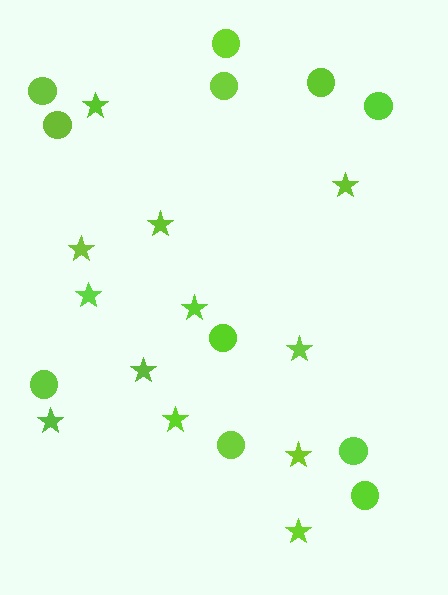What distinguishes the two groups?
There are 2 groups: one group of stars (12) and one group of circles (11).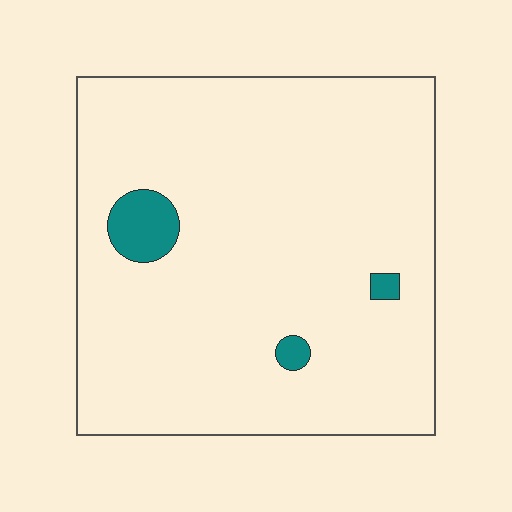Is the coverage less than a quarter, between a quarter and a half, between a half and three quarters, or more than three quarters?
Less than a quarter.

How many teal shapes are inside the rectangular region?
3.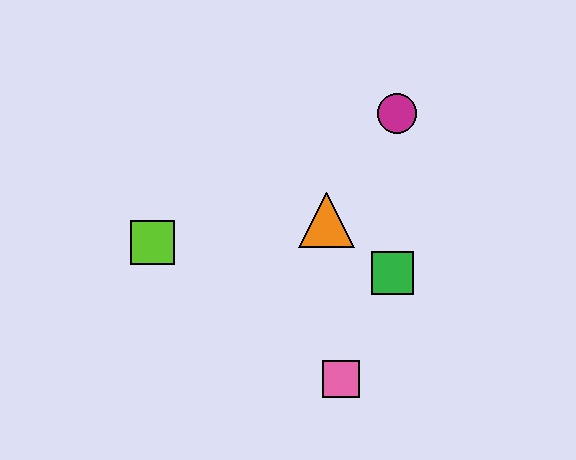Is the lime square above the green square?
Yes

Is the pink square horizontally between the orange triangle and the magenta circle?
Yes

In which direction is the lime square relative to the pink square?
The lime square is to the left of the pink square.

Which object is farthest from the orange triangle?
The lime square is farthest from the orange triangle.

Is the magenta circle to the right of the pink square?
Yes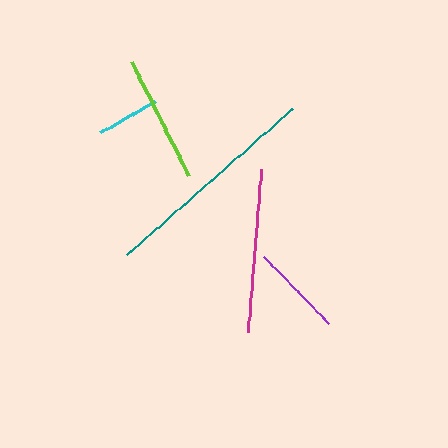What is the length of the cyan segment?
The cyan segment is approximately 63 pixels long.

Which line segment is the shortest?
The cyan line is the shortest at approximately 63 pixels.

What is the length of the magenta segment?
The magenta segment is approximately 163 pixels long.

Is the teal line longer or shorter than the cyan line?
The teal line is longer than the cyan line.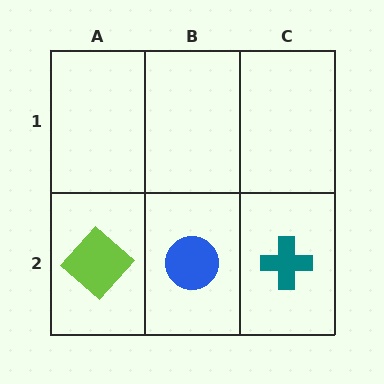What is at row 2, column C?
A teal cross.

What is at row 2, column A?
A lime diamond.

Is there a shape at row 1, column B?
No, that cell is empty.